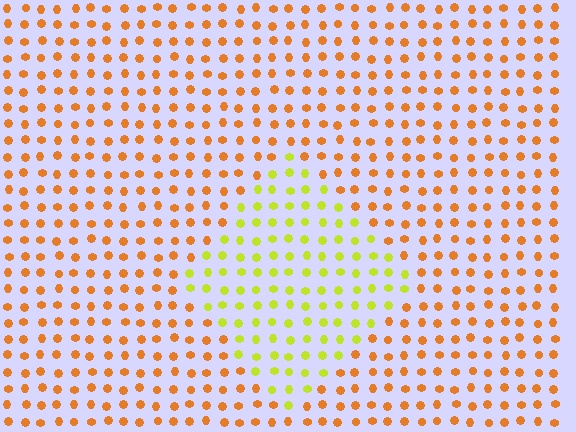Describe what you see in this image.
The image is filled with small orange elements in a uniform arrangement. A diamond-shaped region is visible where the elements are tinted to a slightly different hue, forming a subtle color boundary.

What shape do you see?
I see a diamond.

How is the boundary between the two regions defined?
The boundary is defined purely by a slight shift in hue (about 46 degrees). Spacing, size, and orientation are identical on both sides.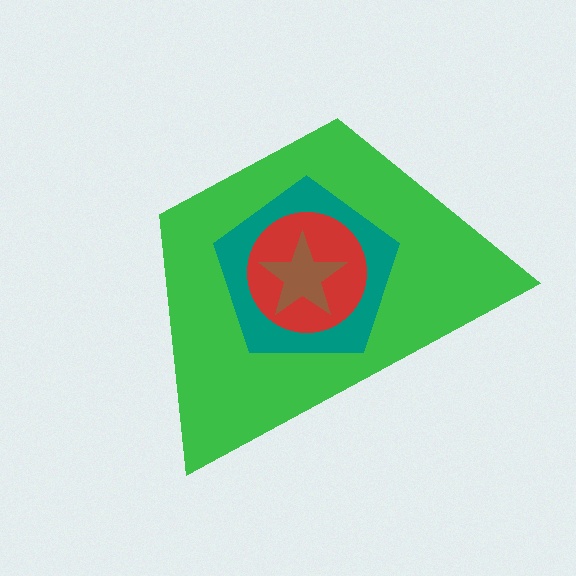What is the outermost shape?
The green trapezoid.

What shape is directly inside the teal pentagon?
The red circle.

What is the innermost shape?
The brown star.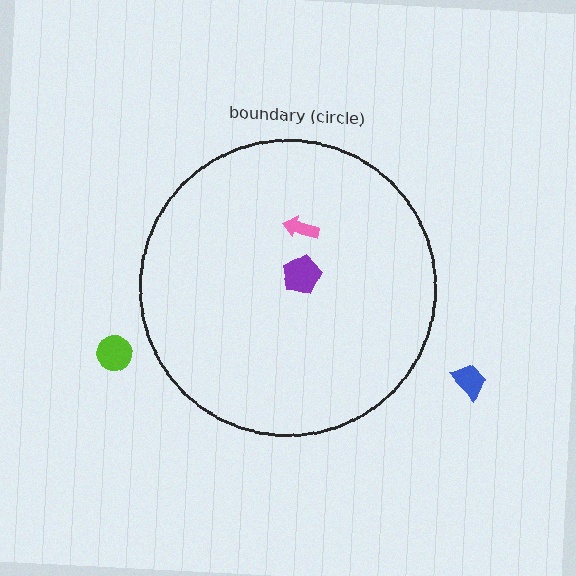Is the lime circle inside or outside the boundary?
Outside.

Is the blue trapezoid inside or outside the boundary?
Outside.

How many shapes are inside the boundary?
2 inside, 2 outside.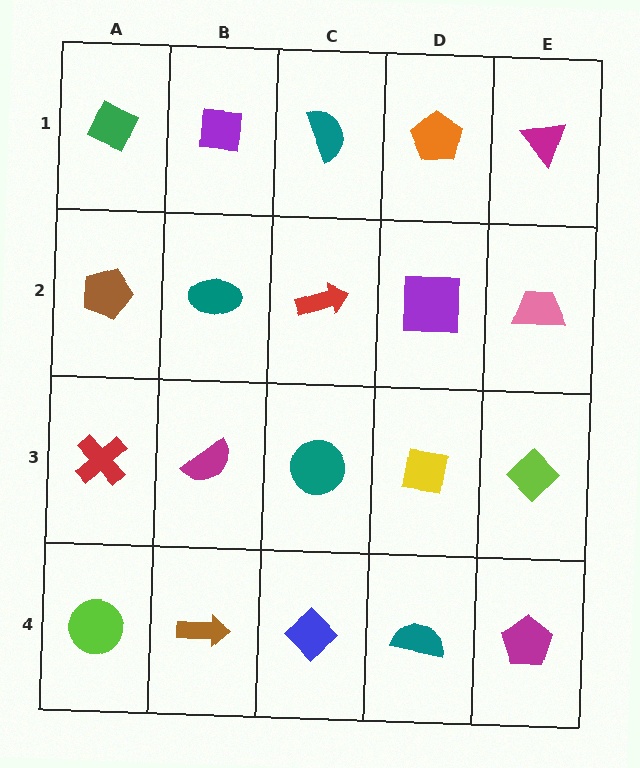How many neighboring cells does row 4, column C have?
3.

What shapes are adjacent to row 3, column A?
A brown pentagon (row 2, column A), a lime circle (row 4, column A), a magenta semicircle (row 3, column B).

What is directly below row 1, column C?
A red arrow.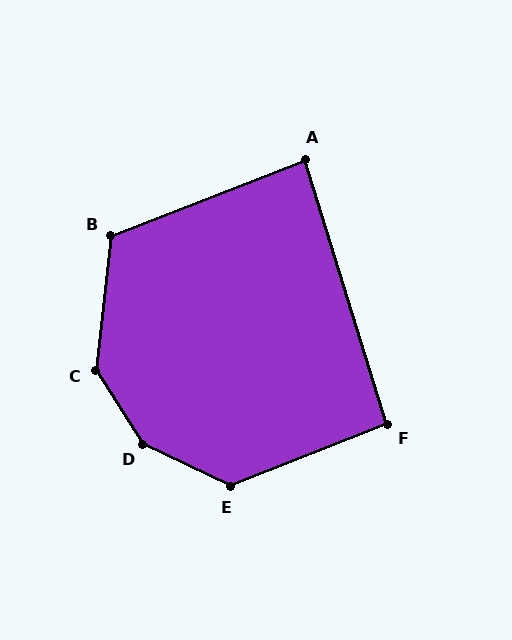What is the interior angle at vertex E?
Approximately 133 degrees (obtuse).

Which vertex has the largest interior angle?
D, at approximately 148 degrees.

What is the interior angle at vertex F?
Approximately 94 degrees (approximately right).